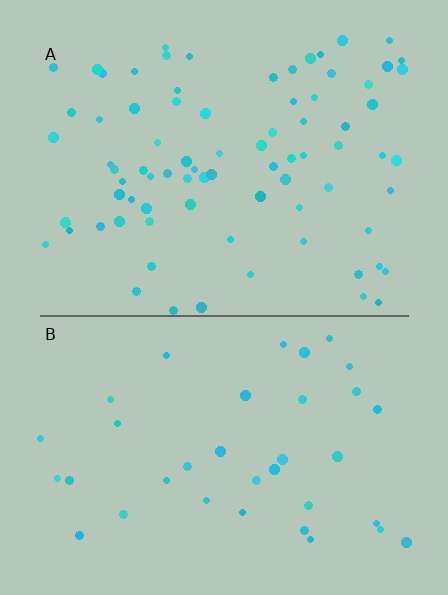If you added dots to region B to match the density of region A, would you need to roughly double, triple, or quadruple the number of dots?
Approximately double.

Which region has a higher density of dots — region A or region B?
A (the top).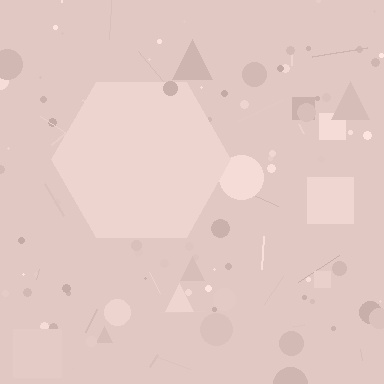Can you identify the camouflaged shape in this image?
The camouflaged shape is a hexagon.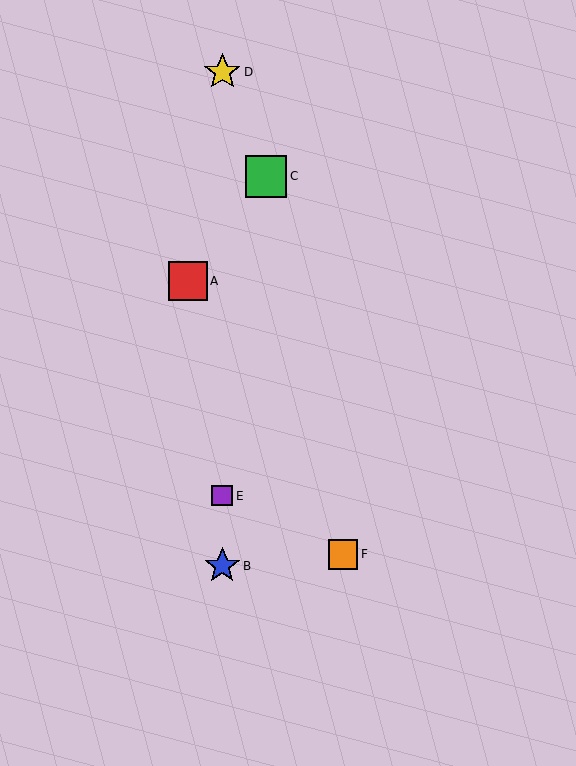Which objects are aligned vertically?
Objects B, D, E are aligned vertically.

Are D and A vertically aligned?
No, D is at x≈222 and A is at x≈188.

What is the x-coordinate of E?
Object E is at x≈222.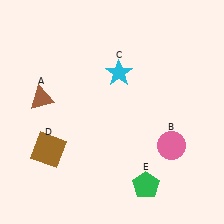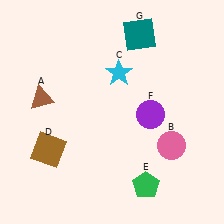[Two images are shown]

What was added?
A purple circle (F), a teal square (G) were added in Image 2.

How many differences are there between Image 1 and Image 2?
There are 2 differences between the two images.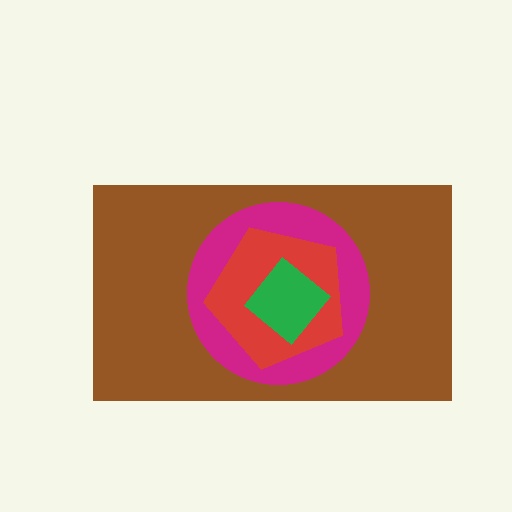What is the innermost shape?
The green diamond.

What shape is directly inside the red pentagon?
The green diamond.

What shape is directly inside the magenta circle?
The red pentagon.